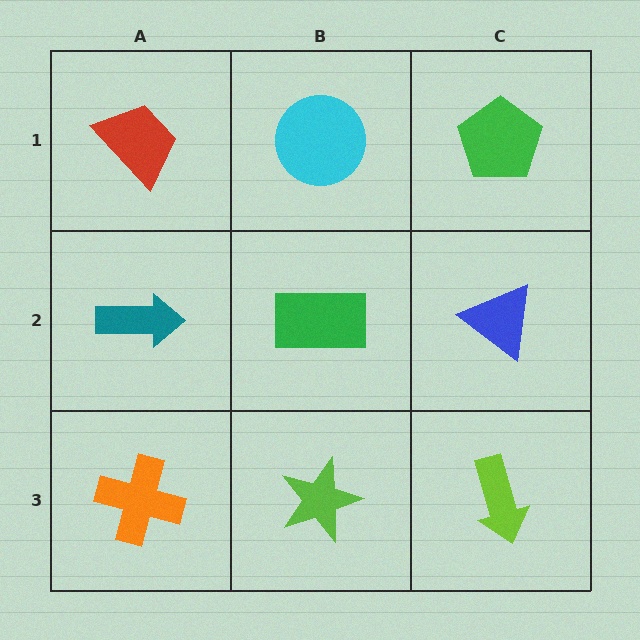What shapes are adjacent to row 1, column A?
A teal arrow (row 2, column A), a cyan circle (row 1, column B).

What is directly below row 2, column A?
An orange cross.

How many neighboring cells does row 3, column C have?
2.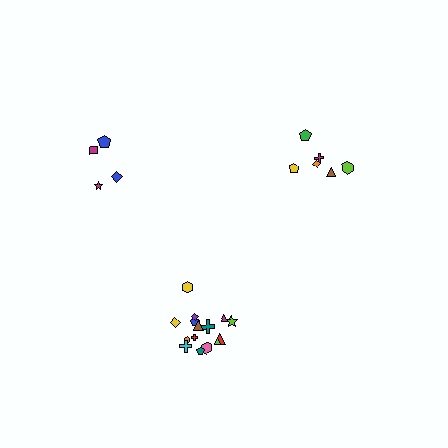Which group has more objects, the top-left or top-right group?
The top-right group.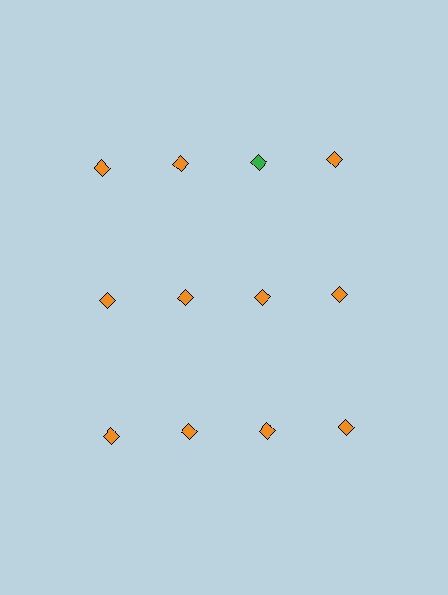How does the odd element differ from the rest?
It has a different color: green instead of orange.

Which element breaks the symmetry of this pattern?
The green diamond in the top row, center column breaks the symmetry. All other shapes are orange diamonds.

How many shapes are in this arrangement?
There are 12 shapes arranged in a grid pattern.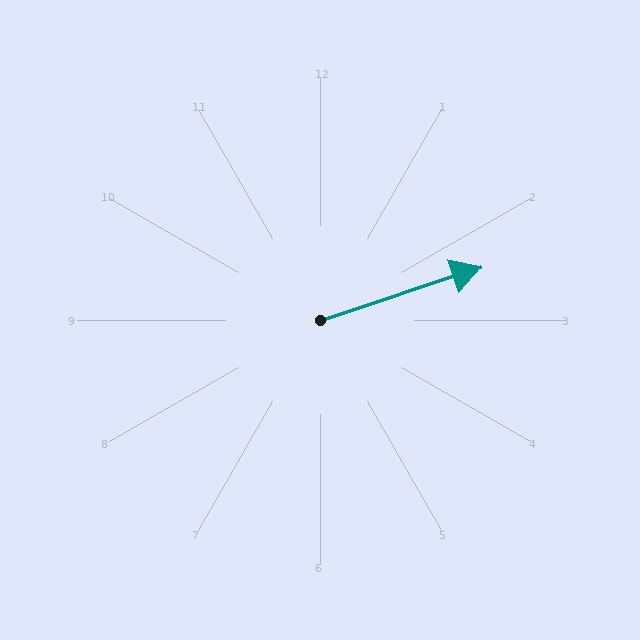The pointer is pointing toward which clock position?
Roughly 2 o'clock.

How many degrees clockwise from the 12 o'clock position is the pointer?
Approximately 72 degrees.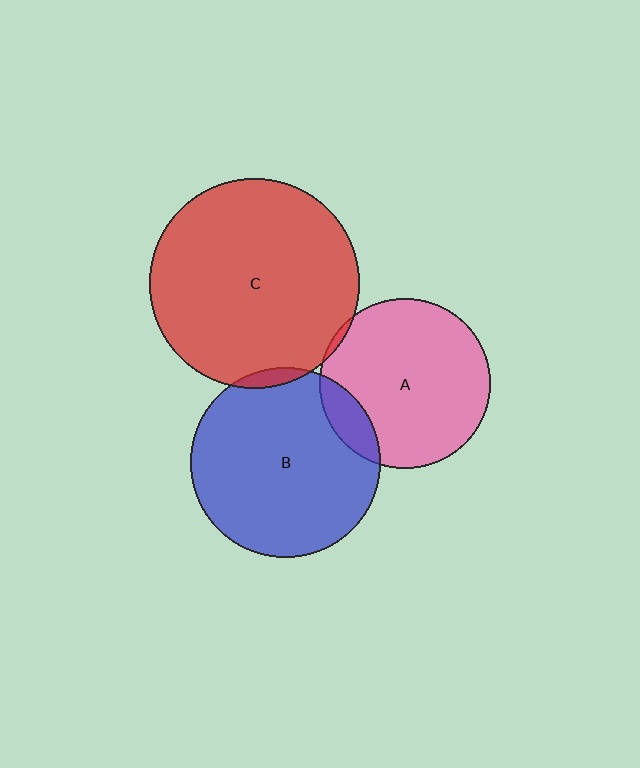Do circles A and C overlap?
Yes.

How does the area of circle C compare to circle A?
Approximately 1.5 times.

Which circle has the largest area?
Circle C (red).